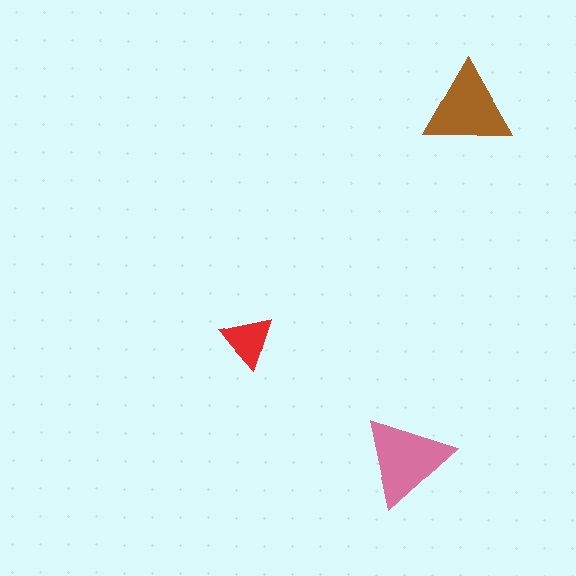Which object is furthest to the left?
The red triangle is leftmost.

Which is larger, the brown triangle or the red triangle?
The brown one.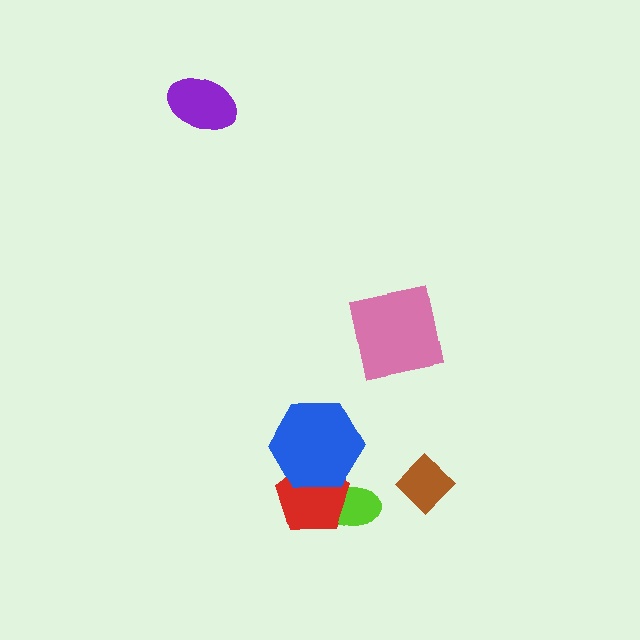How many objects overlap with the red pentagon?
2 objects overlap with the red pentagon.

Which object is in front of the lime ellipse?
The red pentagon is in front of the lime ellipse.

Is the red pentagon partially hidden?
Yes, it is partially covered by another shape.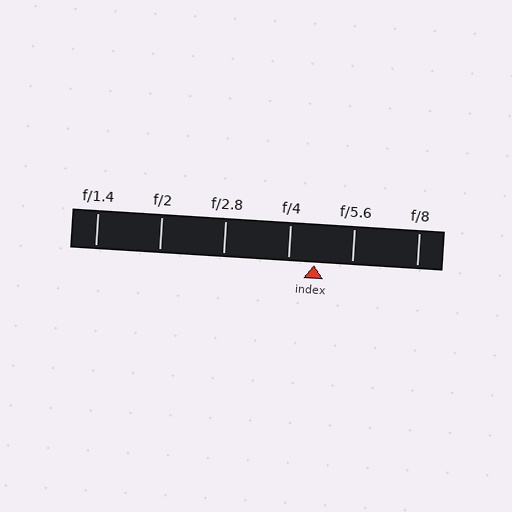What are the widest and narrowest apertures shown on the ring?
The widest aperture shown is f/1.4 and the narrowest is f/8.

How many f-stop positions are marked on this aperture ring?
There are 6 f-stop positions marked.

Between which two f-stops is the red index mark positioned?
The index mark is between f/4 and f/5.6.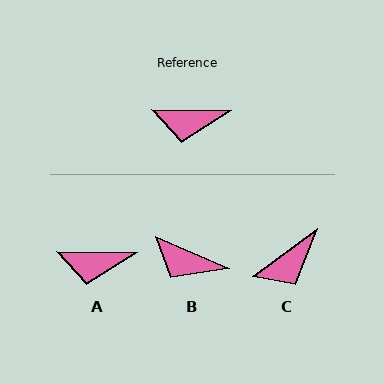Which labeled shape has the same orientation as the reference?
A.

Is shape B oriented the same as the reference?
No, it is off by about 23 degrees.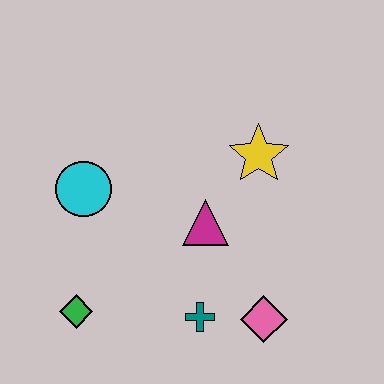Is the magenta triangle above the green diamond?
Yes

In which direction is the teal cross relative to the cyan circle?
The teal cross is below the cyan circle.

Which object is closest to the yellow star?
The magenta triangle is closest to the yellow star.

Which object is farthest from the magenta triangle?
The green diamond is farthest from the magenta triangle.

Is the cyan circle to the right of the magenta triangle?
No